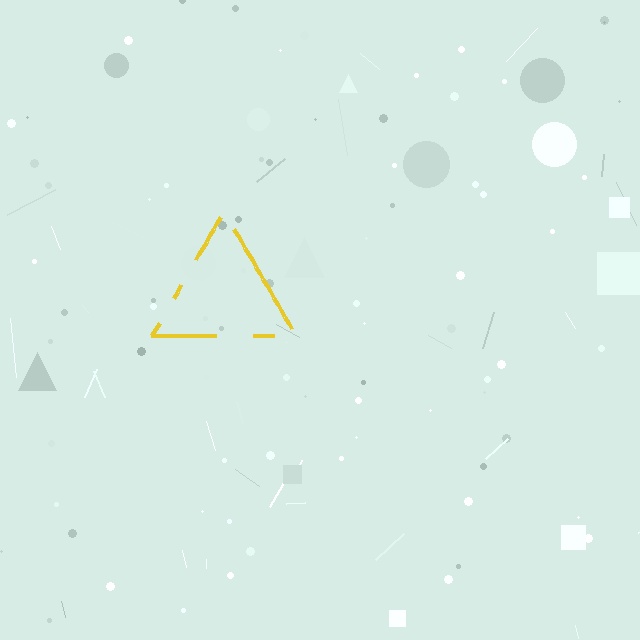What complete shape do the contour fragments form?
The contour fragments form a triangle.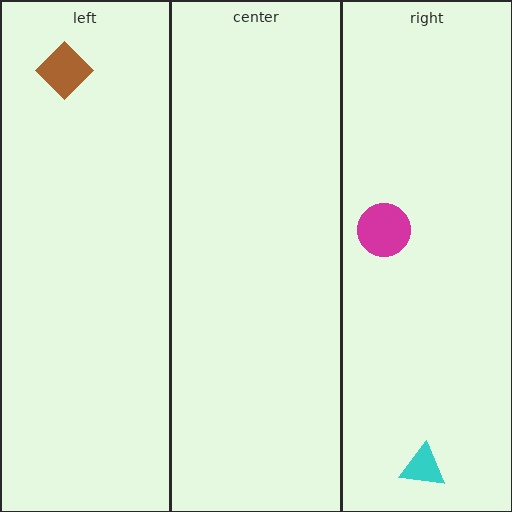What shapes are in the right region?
The cyan triangle, the magenta circle.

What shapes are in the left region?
The brown diamond.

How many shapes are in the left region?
1.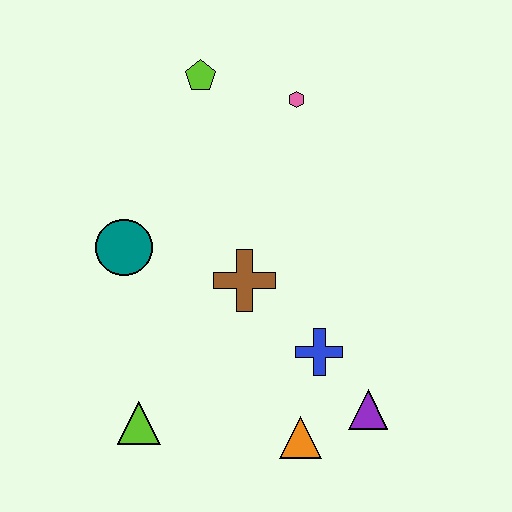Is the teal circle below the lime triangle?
No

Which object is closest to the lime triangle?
The orange triangle is closest to the lime triangle.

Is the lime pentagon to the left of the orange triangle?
Yes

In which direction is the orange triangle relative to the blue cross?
The orange triangle is below the blue cross.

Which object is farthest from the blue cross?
The lime pentagon is farthest from the blue cross.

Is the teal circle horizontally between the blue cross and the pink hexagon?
No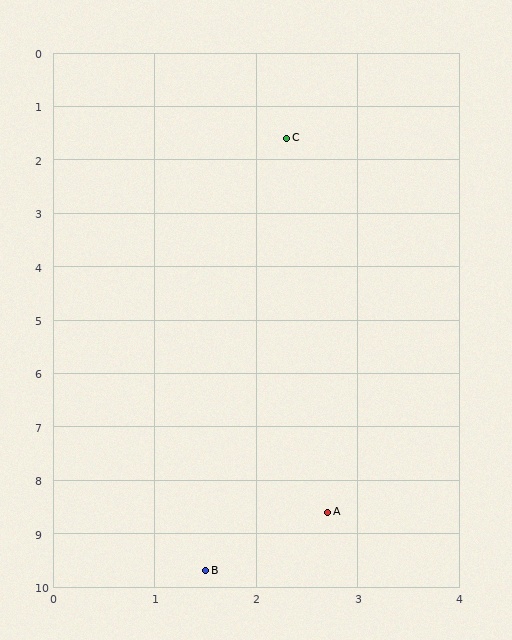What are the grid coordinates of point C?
Point C is at approximately (2.3, 1.6).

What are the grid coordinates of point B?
Point B is at approximately (1.5, 9.7).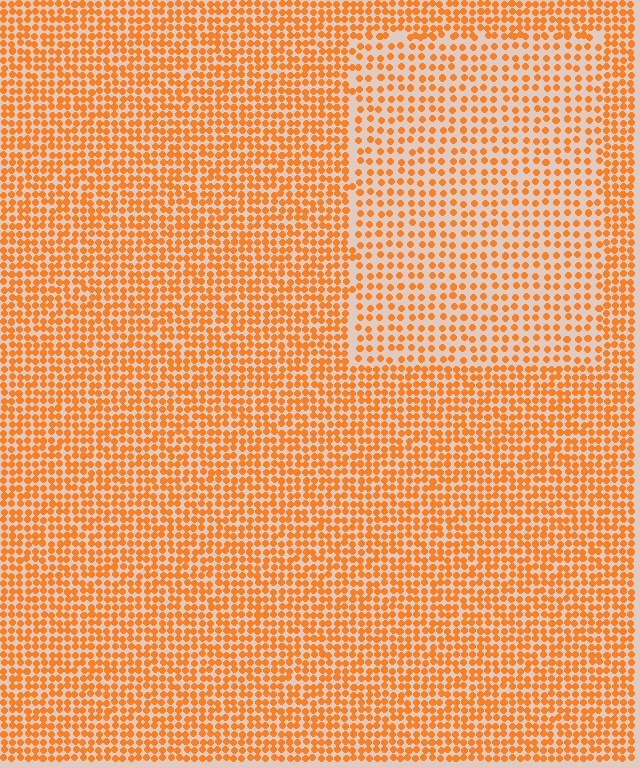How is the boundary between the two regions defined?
The boundary is defined by a change in element density (approximately 1.7x ratio). All elements are the same color, size, and shape.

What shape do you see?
I see a rectangle.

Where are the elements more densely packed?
The elements are more densely packed outside the rectangle boundary.